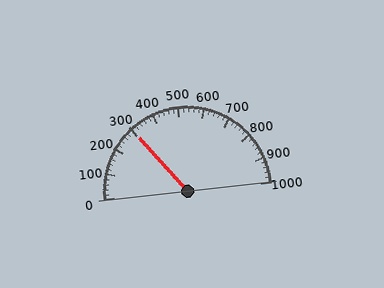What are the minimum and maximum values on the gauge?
The gauge ranges from 0 to 1000.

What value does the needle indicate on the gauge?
The needle indicates approximately 300.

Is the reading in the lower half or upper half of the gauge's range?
The reading is in the lower half of the range (0 to 1000).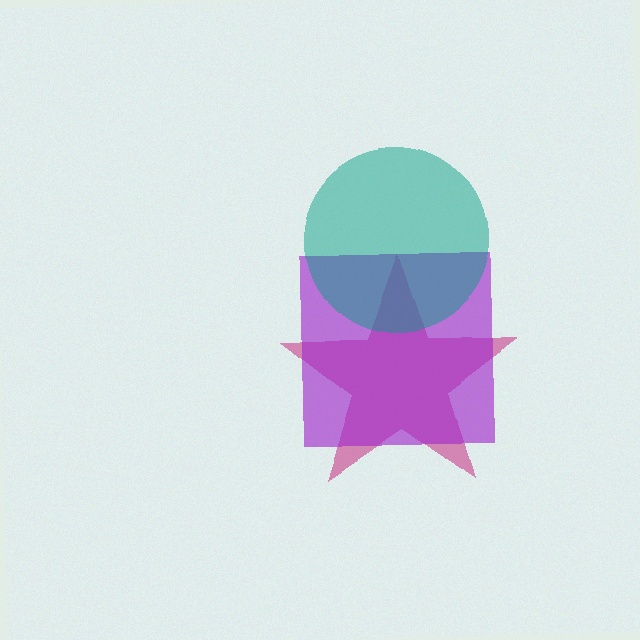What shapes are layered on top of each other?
The layered shapes are: a magenta star, a purple square, a teal circle.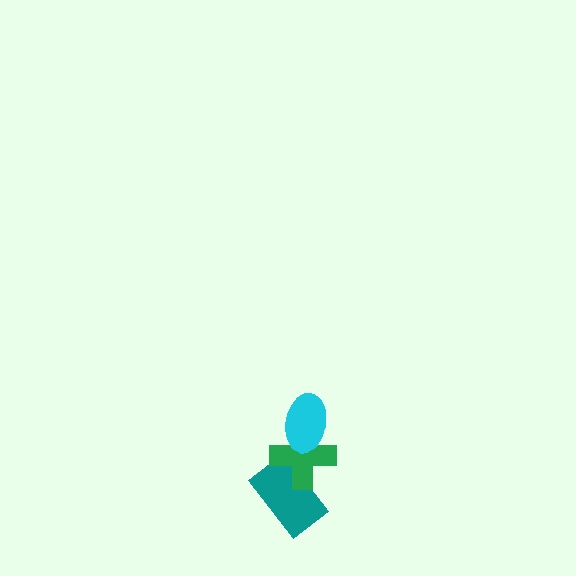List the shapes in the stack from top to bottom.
From top to bottom: the cyan ellipse, the green cross, the teal rectangle.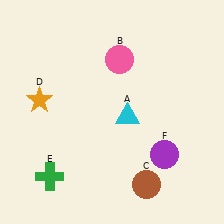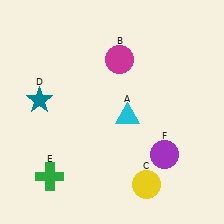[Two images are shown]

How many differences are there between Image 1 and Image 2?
There are 3 differences between the two images.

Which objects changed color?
B changed from pink to magenta. C changed from brown to yellow. D changed from orange to teal.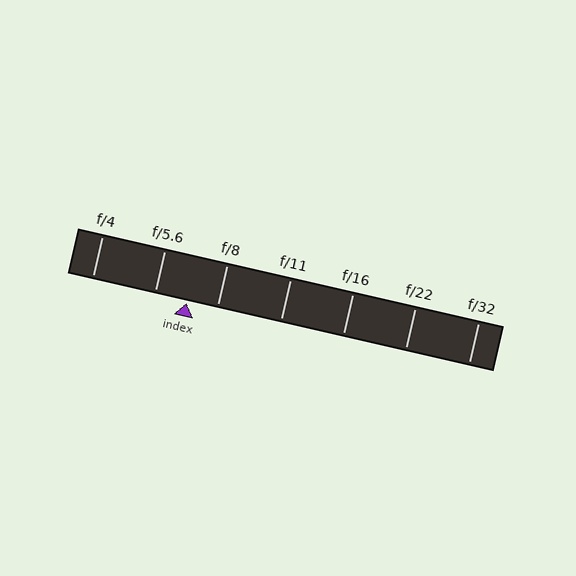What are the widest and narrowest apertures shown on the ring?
The widest aperture shown is f/4 and the narrowest is f/32.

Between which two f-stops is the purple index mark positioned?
The index mark is between f/5.6 and f/8.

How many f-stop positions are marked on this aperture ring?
There are 7 f-stop positions marked.